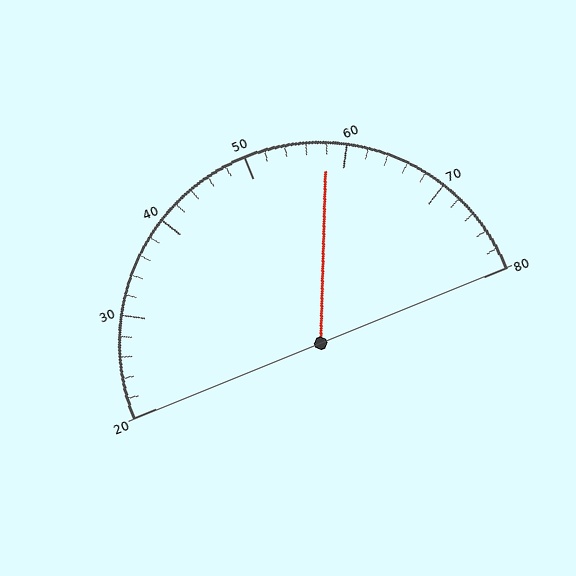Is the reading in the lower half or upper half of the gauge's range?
The reading is in the upper half of the range (20 to 80).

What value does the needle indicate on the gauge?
The needle indicates approximately 58.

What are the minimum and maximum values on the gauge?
The gauge ranges from 20 to 80.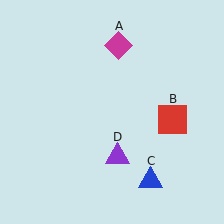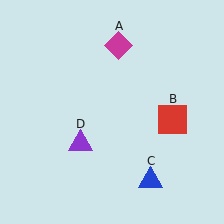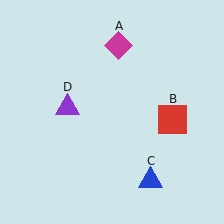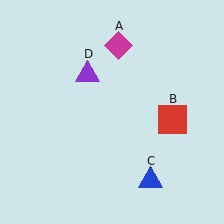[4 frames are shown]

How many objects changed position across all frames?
1 object changed position: purple triangle (object D).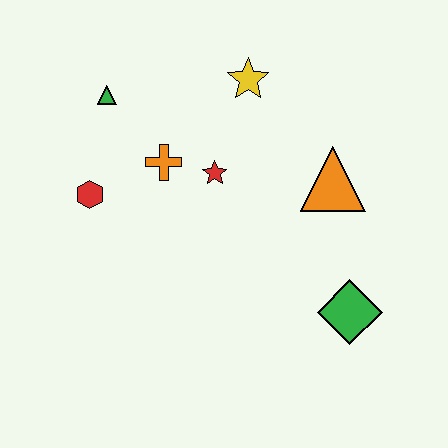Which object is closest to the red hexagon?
The orange cross is closest to the red hexagon.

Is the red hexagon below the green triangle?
Yes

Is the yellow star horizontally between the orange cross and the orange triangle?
Yes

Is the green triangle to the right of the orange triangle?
No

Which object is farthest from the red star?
The green diamond is farthest from the red star.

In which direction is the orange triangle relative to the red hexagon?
The orange triangle is to the right of the red hexagon.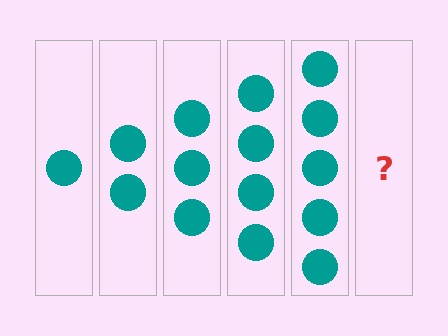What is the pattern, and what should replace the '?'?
The pattern is that each step adds one more circle. The '?' should be 6 circles.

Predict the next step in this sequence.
The next step is 6 circles.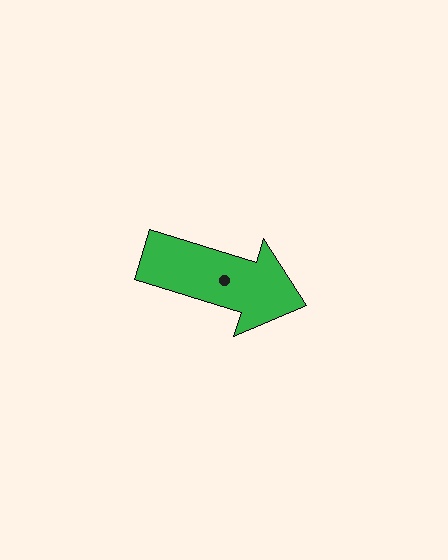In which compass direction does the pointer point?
East.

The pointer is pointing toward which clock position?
Roughly 4 o'clock.